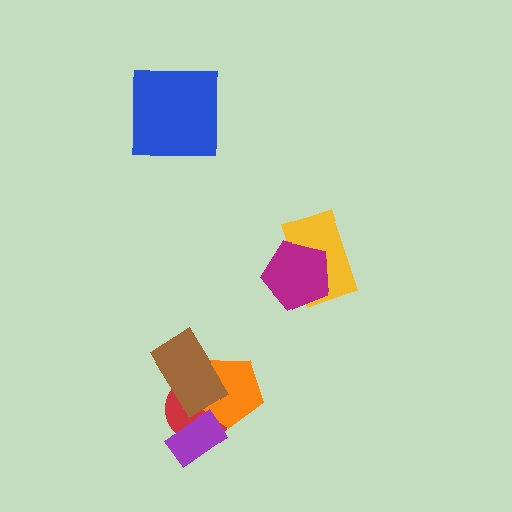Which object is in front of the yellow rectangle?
The magenta pentagon is in front of the yellow rectangle.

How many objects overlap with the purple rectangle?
2 objects overlap with the purple rectangle.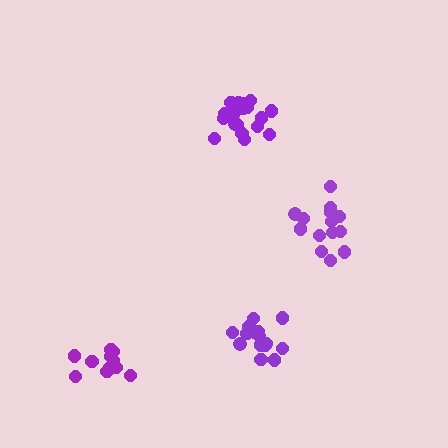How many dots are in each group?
Group 1: 14 dots, Group 2: 19 dots, Group 3: 15 dots, Group 4: 13 dots (61 total).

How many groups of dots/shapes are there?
There are 4 groups.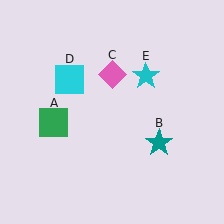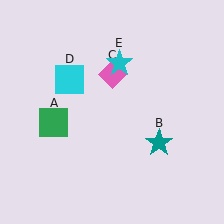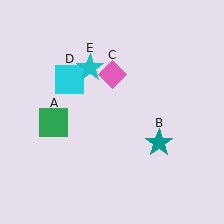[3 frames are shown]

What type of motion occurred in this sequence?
The cyan star (object E) rotated counterclockwise around the center of the scene.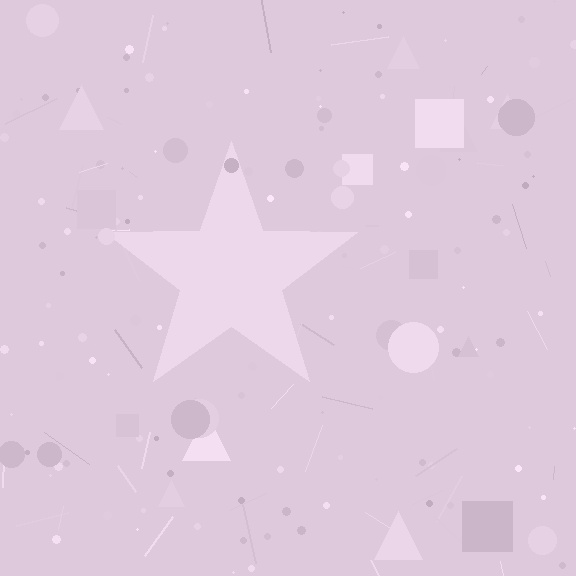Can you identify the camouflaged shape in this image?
The camouflaged shape is a star.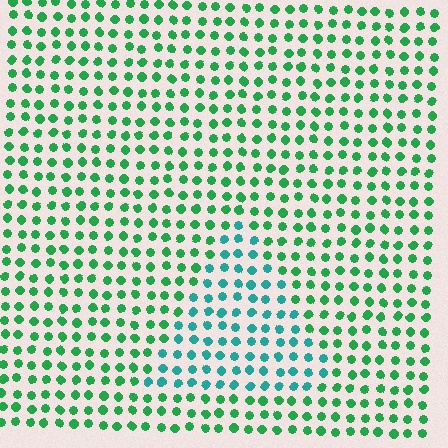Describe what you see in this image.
The image is filled with small green elements in a uniform arrangement. A triangle-shaped region is visible where the elements are tinted to a slightly different hue, forming a subtle color boundary.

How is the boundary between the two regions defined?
The boundary is defined purely by a slight shift in hue (about 37 degrees). Spacing, size, and orientation are identical on both sides.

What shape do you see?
I see a triangle.